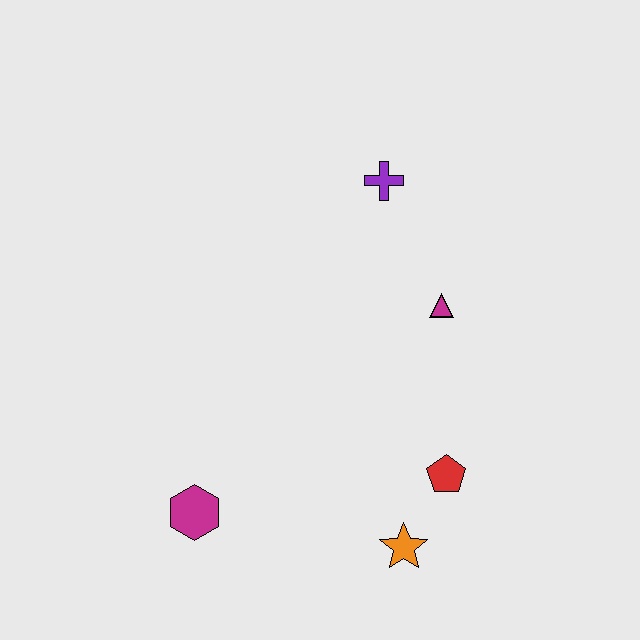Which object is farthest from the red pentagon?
The purple cross is farthest from the red pentagon.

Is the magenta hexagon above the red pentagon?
No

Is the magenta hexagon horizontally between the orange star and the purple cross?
No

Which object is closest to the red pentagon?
The orange star is closest to the red pentagon.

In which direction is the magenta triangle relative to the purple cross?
The magenta triangle is below the purple cross.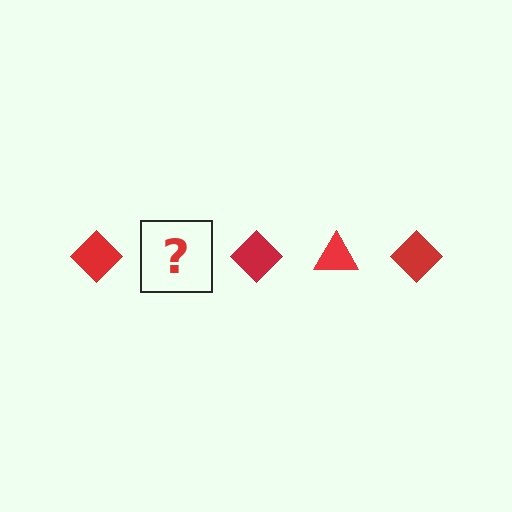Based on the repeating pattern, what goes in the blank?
The blank should be a red triangle.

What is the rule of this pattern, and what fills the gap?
The rule is that the pattern cycles through diamond, triangle shapes in red. The gap should be filled with a red triangle.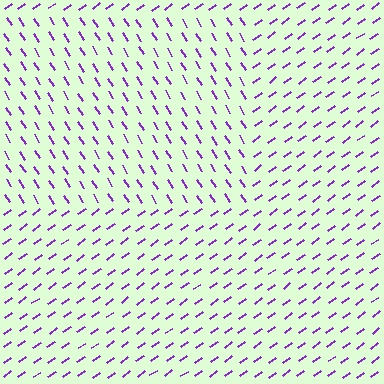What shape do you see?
I see a rectangle.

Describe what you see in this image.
The image is filled with small purple line segments. A rectangle region in the image has lines oriented differently from the surrounding lines, creating a visible texture boundary.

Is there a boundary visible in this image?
Yes, there is a texture boundary formed by a change in line orientation.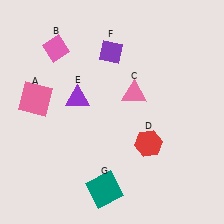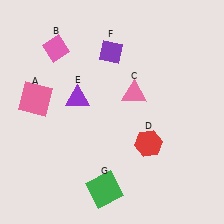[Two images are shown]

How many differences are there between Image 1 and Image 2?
There is 1 difference between the two images.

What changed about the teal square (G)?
In Image 1, G is teal. In Image 2, it changed to green.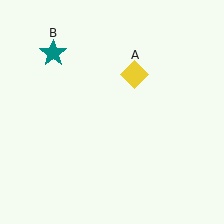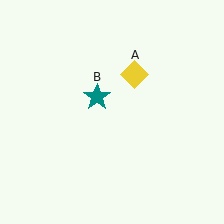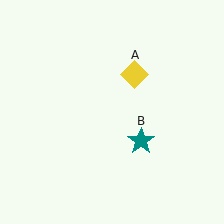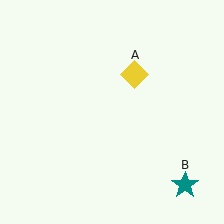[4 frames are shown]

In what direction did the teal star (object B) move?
The teal star (object B) moved down and to the right.